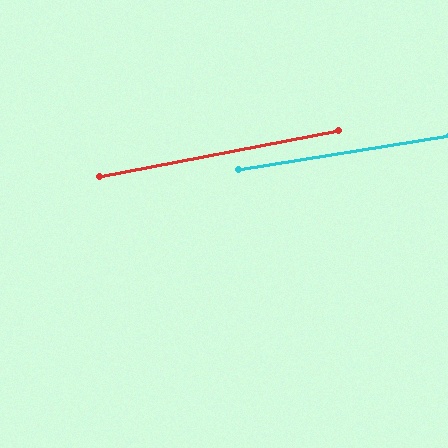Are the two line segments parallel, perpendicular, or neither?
Parallel — their directions differ by only 1.9°.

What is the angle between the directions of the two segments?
Approximately 2 degrees.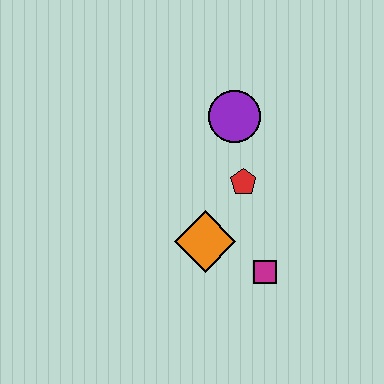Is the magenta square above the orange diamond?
No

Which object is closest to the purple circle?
The red pentagon is closest to the purple circle.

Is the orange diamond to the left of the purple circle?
Yes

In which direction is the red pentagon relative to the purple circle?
The red pentagon is below the purple circle.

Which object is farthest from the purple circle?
The magenta square is farthest from the purple circle.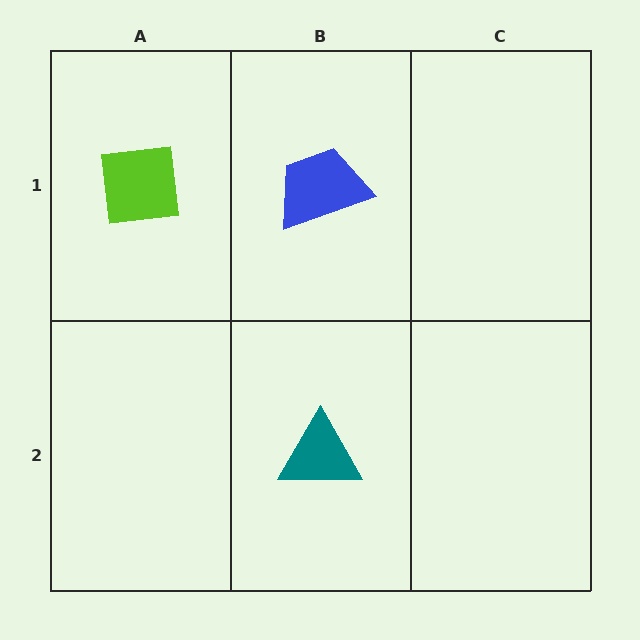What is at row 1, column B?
A blue trapezoid.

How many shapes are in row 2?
1 shape.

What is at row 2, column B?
A teal triangle.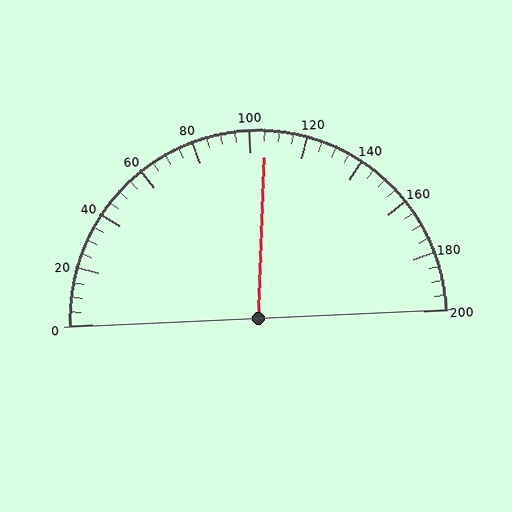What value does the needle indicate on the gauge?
The needle indicates approximately 105.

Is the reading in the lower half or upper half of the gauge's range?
The reading is in the upper half of the range (0 to 200).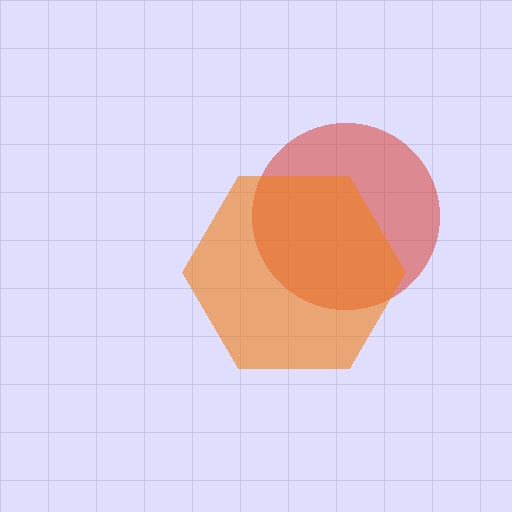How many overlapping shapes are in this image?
There are 2 overlapping shapes in the image.